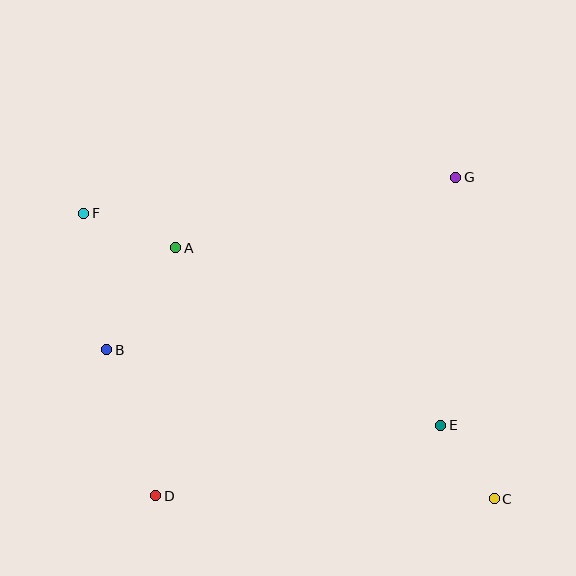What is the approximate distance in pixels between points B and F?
The distance between B and F is approximately 138 pixels.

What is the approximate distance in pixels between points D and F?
The distance between D and F is approximately 292 pixels.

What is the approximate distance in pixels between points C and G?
The distance between C and G is approximately 324 pixels.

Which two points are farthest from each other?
Points C and F are farthest from each other.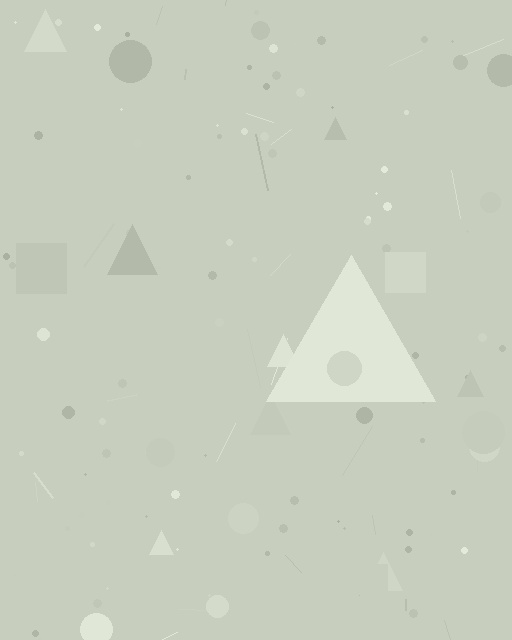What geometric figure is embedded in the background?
A triangle is embedded in the background.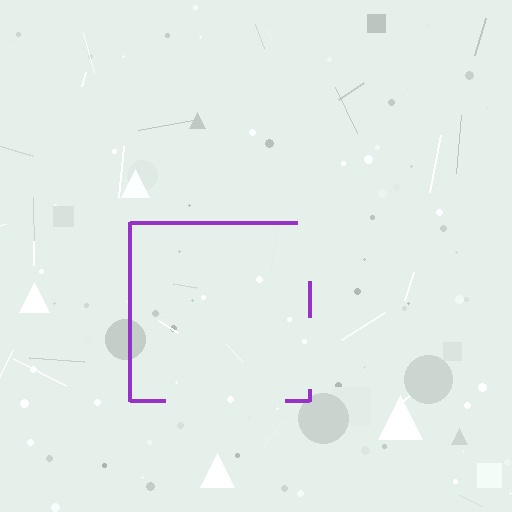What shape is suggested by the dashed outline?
The dashed outline suggests a square.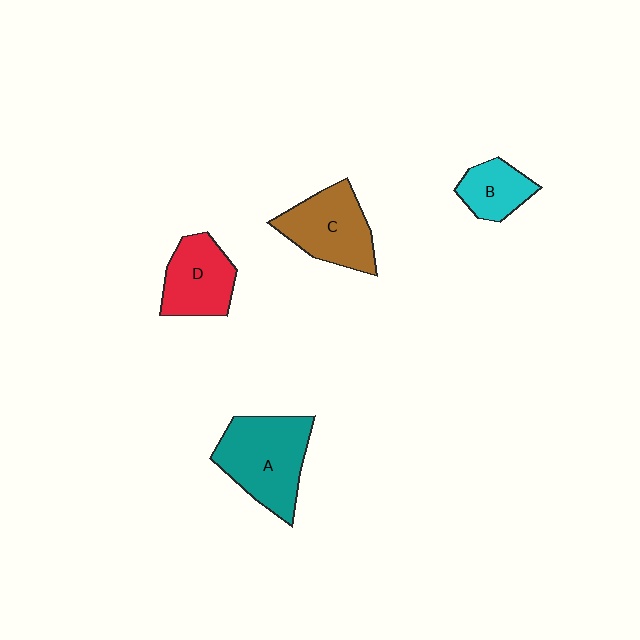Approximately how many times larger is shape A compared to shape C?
Approximately 1.2 times.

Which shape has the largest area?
Shape A (teal).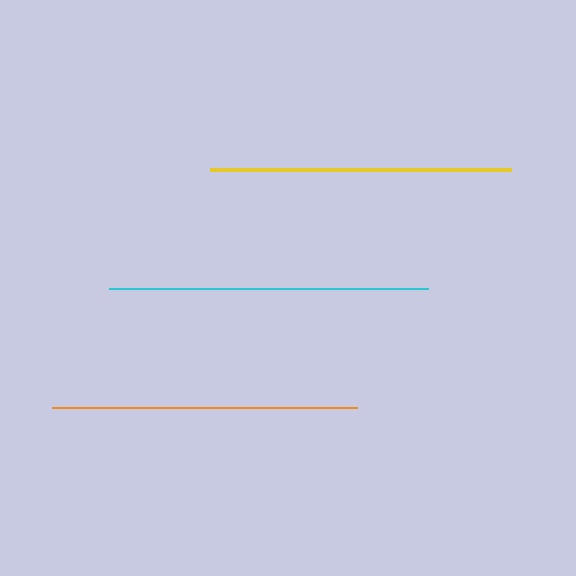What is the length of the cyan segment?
The cyan segment is approximately 319 pixels long.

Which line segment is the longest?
The cyan line is the longest at approximately 319 pixels.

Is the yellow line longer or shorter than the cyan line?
The cyan line is longer than the yellow line.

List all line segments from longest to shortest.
From longest to shortest: cyan, orange, yellow.